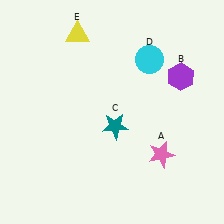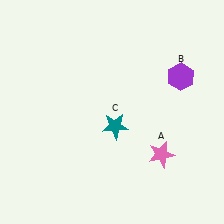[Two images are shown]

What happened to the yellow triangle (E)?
The yellow triangle (E) was removed in Image 2. It was in the top-left area of Image 1.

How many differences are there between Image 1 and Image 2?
There are 2 differences between the two images.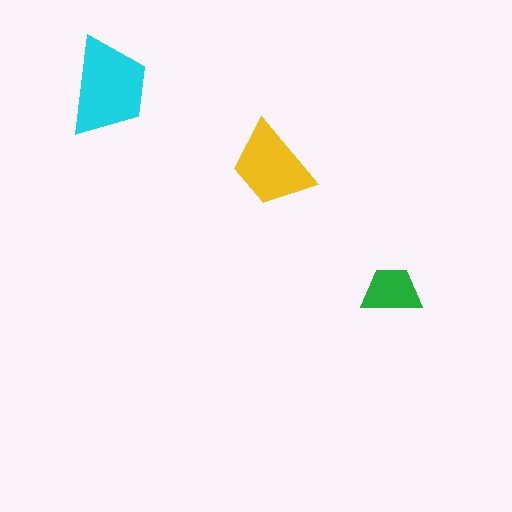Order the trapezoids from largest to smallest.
the cyan one, the yellow one, the green one.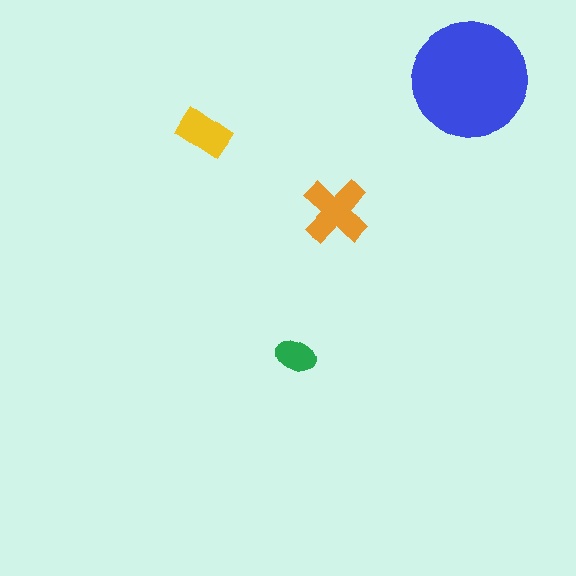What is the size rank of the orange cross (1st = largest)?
2nd.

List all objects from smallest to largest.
The green ellipse, the yellow rectangle, the orange cross, the blue circle.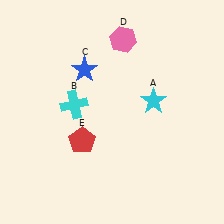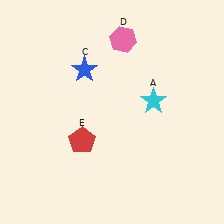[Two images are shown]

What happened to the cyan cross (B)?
The cyan cross (B) was removed in Image 2. It was in the top-left area of Image 1.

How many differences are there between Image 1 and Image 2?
There is 1 difference between the two images.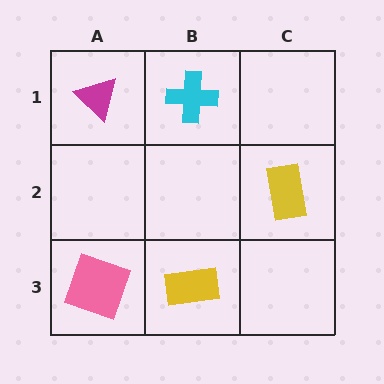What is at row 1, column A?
A magenta triangle.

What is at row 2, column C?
A yellow rectangle.